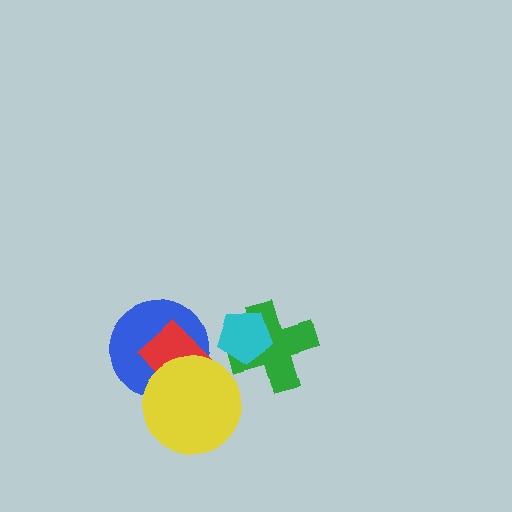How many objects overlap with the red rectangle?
2 objects overlap with the red rectangle.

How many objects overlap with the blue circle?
2 objects overlap with the blue circle.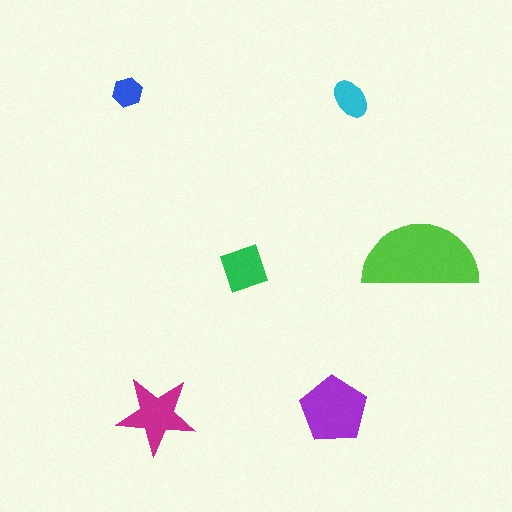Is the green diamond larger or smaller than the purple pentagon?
Smaller.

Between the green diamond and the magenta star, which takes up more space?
The magenta star.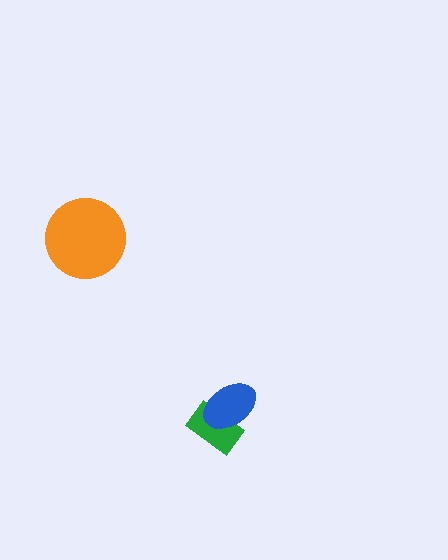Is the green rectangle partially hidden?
Yes, it is partially covered by another shape.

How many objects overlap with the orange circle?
0 objects overlap with the orange circle.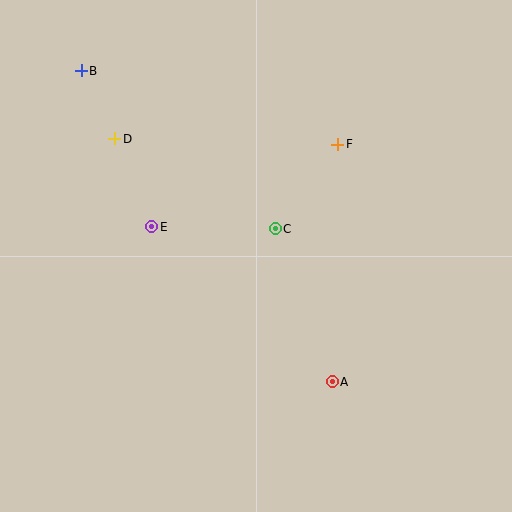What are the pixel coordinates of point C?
Point C is at (275, 229).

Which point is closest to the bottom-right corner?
Point A is closest to the bottom-right corner.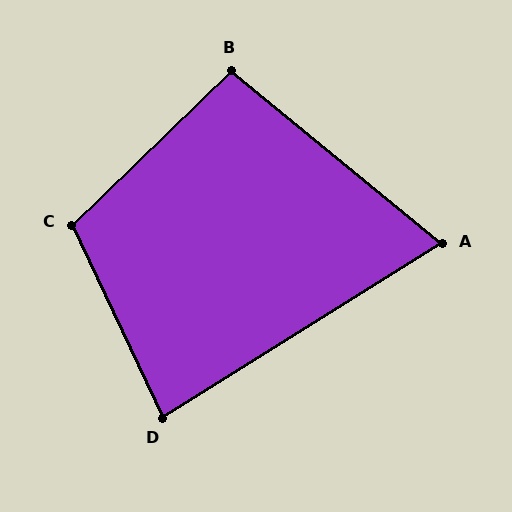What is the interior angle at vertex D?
Approximately 83 degrees (acute).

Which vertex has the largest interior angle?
C, at approximately 109 degrees.